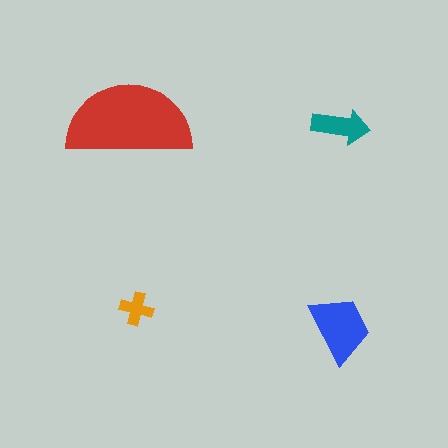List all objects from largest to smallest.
The red semicircle, the blue trapezoid, the teal arrow, the orange cross.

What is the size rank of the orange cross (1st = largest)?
4th.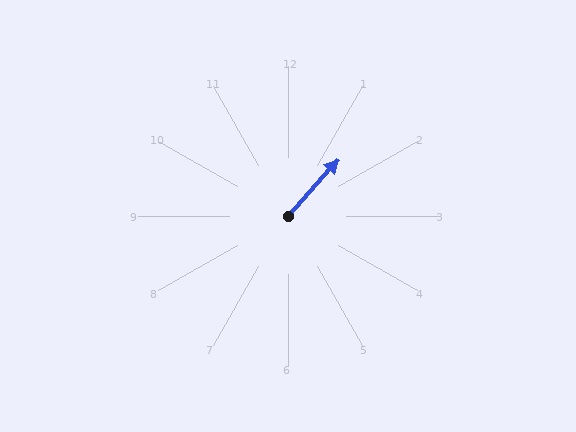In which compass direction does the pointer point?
Northeast.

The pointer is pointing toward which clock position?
Roughly 1 o'clock.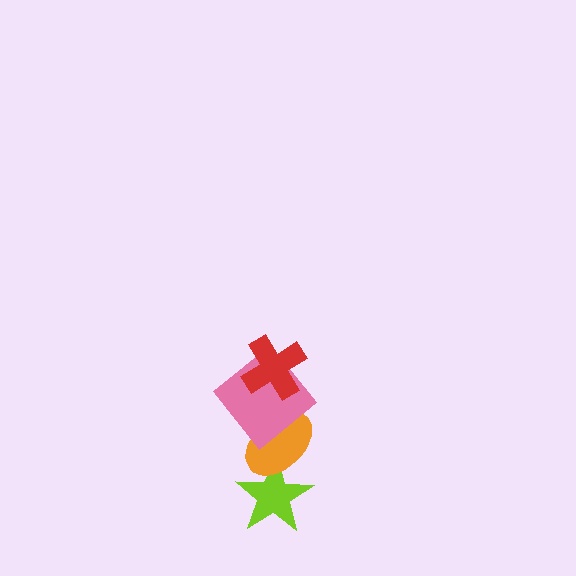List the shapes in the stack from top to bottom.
From top to bottom: the red cross, the pink diamond, the orange ellipse, the lime star.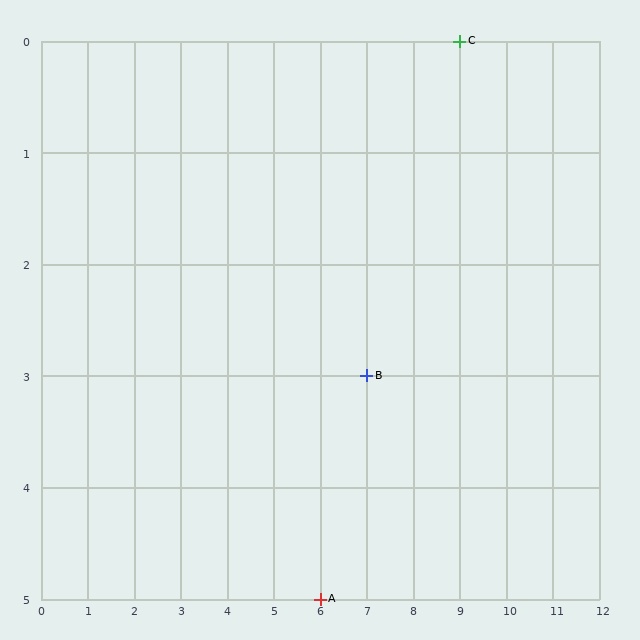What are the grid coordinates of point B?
Point B is at grid coordinates (7, 3).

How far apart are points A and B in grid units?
Points A and B are 1 column and 2 rows apart (about 2.2 grid units diagonally).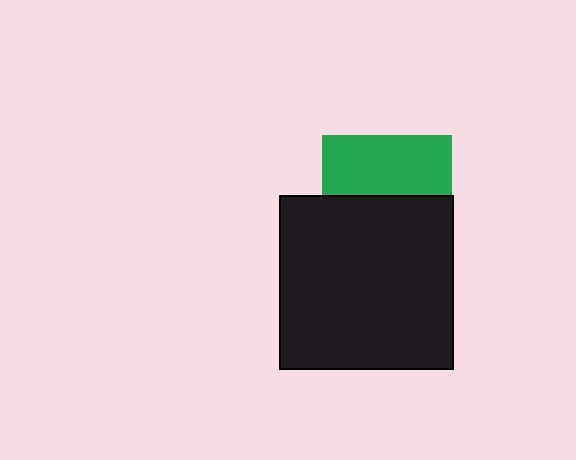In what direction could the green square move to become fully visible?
The green square could move up. That would shift it out from behind the black square entirely.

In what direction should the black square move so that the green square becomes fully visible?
The black square should move down. That is the shortest direction to clear the overlap and leave the green square fully visible.